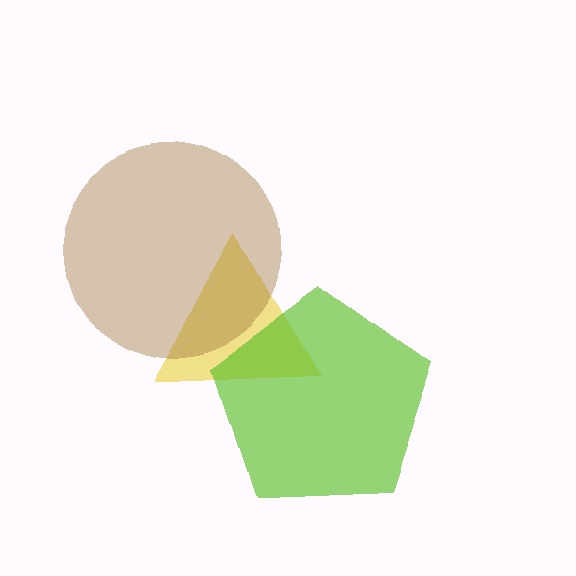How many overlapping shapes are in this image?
There are 3 overlapping shapes in the image.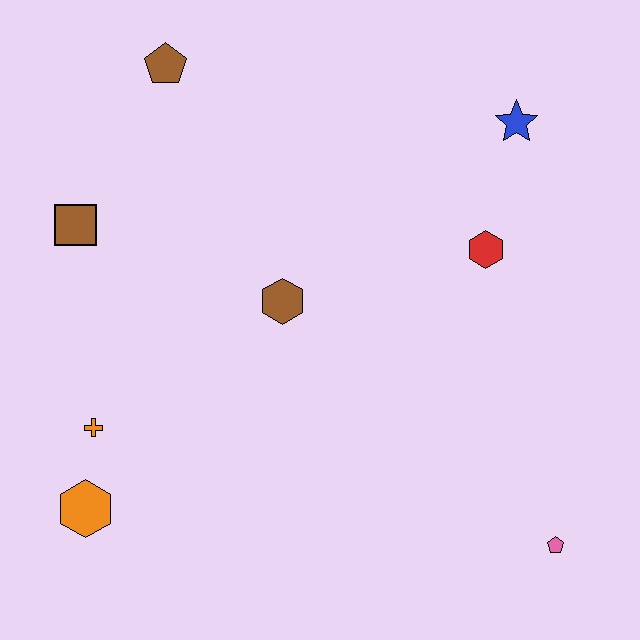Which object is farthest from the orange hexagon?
The blue star is farthest from the orange hexagon.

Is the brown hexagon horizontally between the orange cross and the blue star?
Yes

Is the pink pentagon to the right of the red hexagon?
Yes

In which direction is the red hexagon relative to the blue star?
The red hexagon is below the blue star.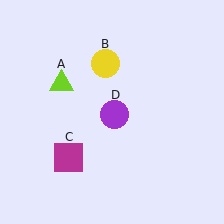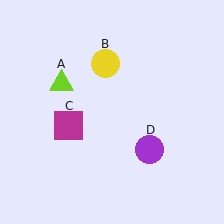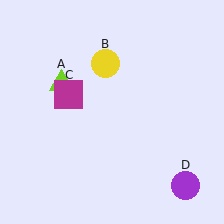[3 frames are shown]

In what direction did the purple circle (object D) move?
The purple circle (object D) moved down and to the right.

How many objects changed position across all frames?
2 objects changed position: magenta square (object C), purple circle (object D).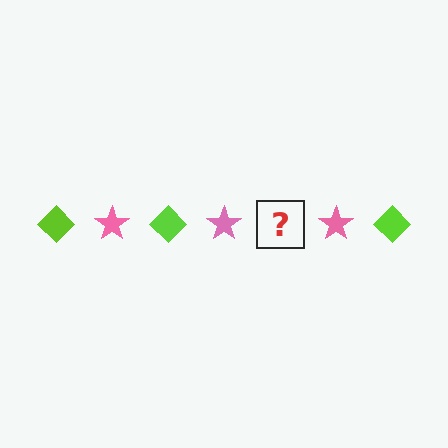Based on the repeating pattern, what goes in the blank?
The blank should be a lime diamond.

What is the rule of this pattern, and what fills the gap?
The rule is that the pattern alternates between lime diamond and pink star. The gap should be filled with a lime diamond.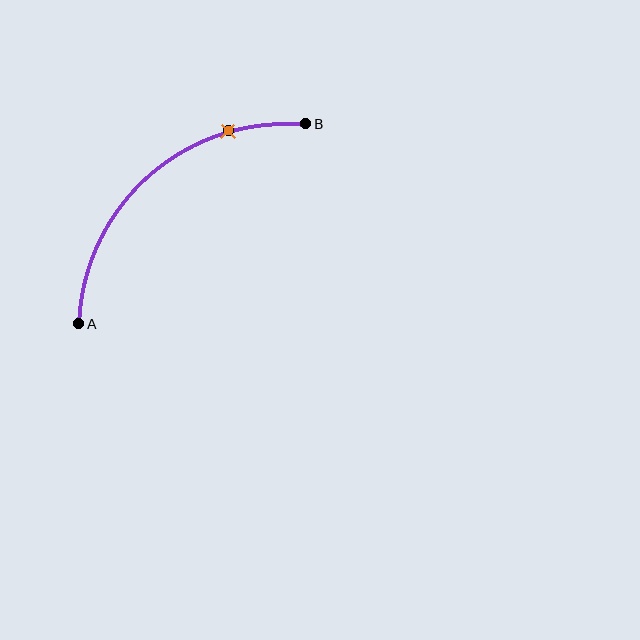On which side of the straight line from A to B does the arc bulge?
The arc bulges above and to the left of the straight line connecting A and B.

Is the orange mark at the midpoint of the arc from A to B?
No. The orange mark lies on the arc but is closer to endpoint B. The arc midpoint would be at the point on the curve equidistant along the arc from both A and B.